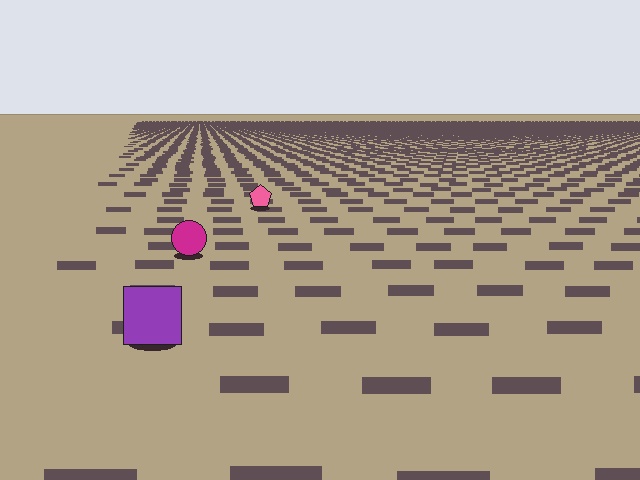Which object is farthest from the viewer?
The pink pentagon is farthest from the viewer. It appears smaller and the ground texture around it is denser.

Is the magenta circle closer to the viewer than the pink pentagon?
Yes. The magenta circle is closer — you can tell from the texture gradient: the ground texture is coarser near it.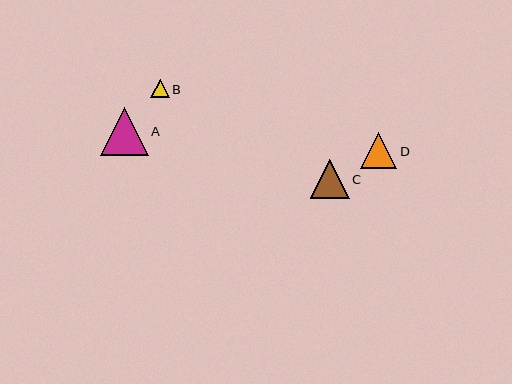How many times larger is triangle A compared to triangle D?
Triangle A is approximately 1.3 times the size of triangle D.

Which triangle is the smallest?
Triangle B is the smallest with a size of approximately 19 pixels.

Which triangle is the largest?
Triangle A is the largest with a size of approximately 48 pixels.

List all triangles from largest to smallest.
From largest to smallest: A, C, D, B.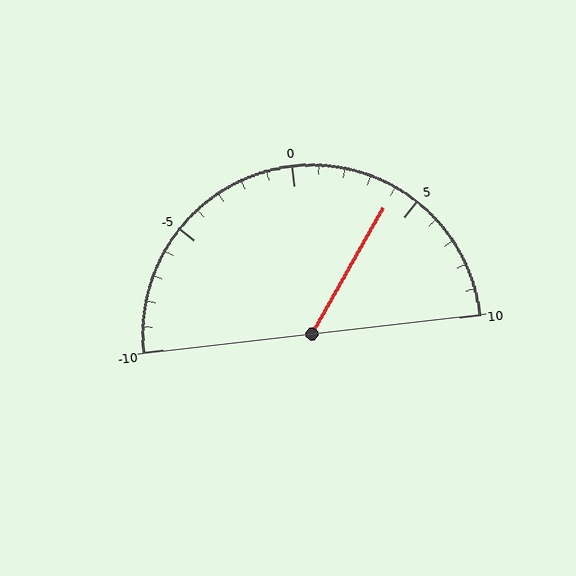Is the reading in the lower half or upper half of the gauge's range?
The reading is in the upper half of the range (-10 to 10).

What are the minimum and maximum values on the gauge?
The gauge ranges from -10 to 10.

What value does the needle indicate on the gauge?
The needle indicates approximately 4.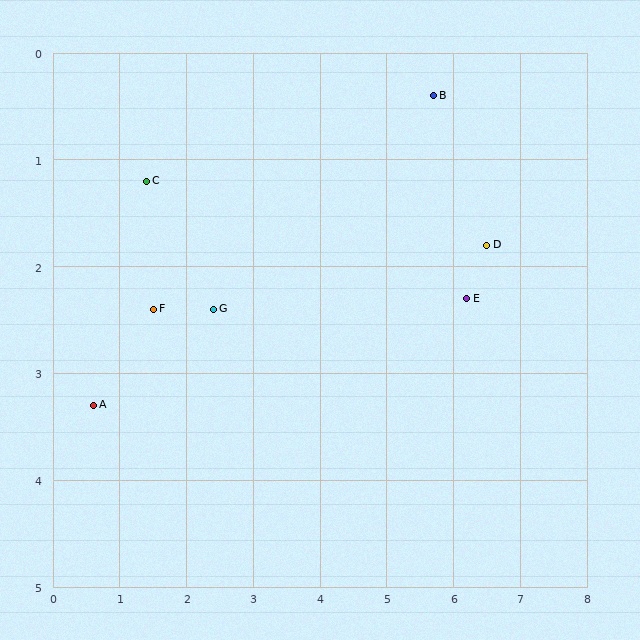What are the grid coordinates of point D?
Point D is at approximately (6.5, 1.8).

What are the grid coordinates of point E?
Point E is at approximately (6.2, 2.3).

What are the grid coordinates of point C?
Point C is at approximately (1.4, 1.2).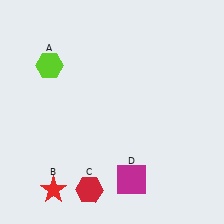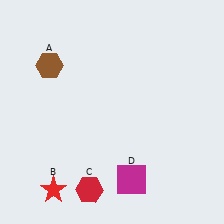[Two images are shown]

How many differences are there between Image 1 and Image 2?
There is 1 difference between the two images.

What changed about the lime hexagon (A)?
In Image 1, A is lime. In Image 2, it changed to brown.